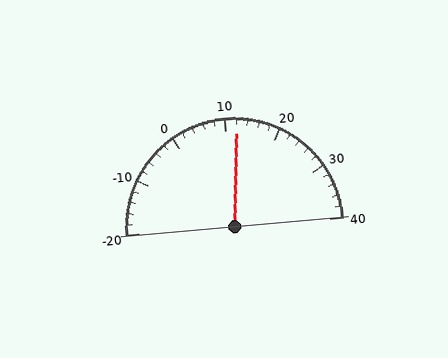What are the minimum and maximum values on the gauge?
The gauge ranges from -20 to 40.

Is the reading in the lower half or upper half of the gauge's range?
The reading is in the upper half of the range (-20 to 40).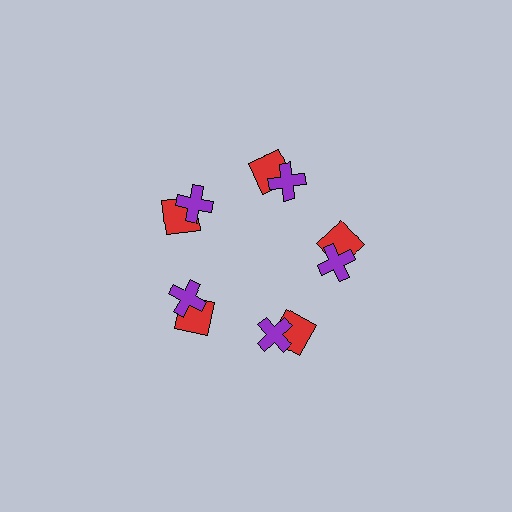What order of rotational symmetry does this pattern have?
This pattern has 5-fold rotational symmetry.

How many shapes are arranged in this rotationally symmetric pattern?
There are 10 shapes, arranged in 5 groups of 2.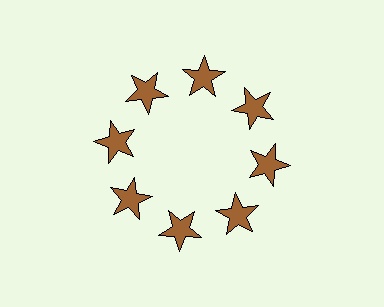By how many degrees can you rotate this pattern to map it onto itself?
The pattern maps onto itself every 45 degrees of rotation.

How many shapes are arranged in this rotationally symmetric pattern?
There are 8 shapes, arranged in 8 groups of 1.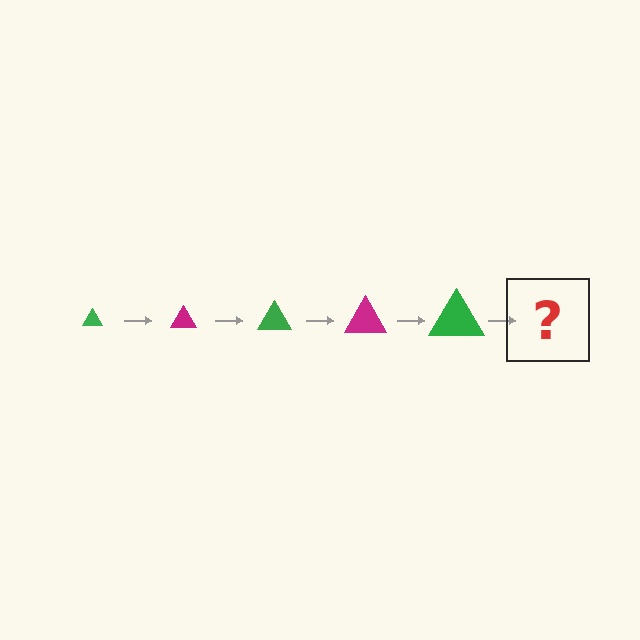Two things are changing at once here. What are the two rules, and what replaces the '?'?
The two rules are that the triangle grows larger each step and the color cycles through green and magenta. The '?' should be a magenta triangle, larger than the previous one.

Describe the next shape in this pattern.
It should be a magenta triangle, larger than the previous one.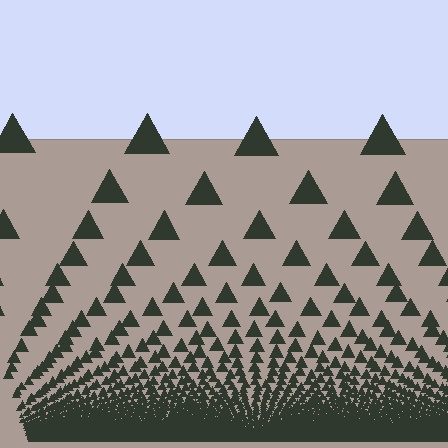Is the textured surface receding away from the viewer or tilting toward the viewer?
The surface appears to tilt toward the viewer. Texture elements get larger and sparser toward the top.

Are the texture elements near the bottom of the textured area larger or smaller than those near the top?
Smaller. The gradient is inverted — elements near the bottom are smaller and denser.